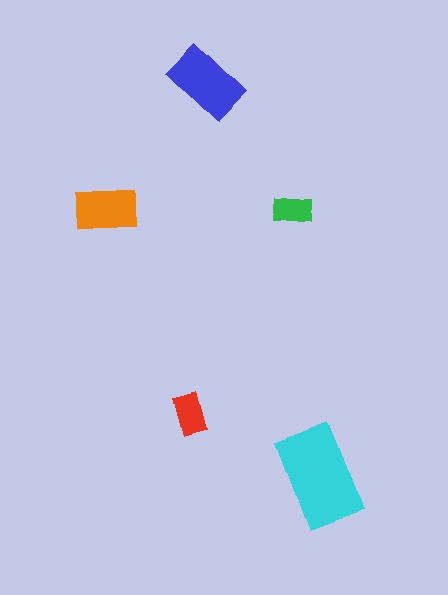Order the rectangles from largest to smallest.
the cyan one, the blue one, the orange one, the red one, the green one.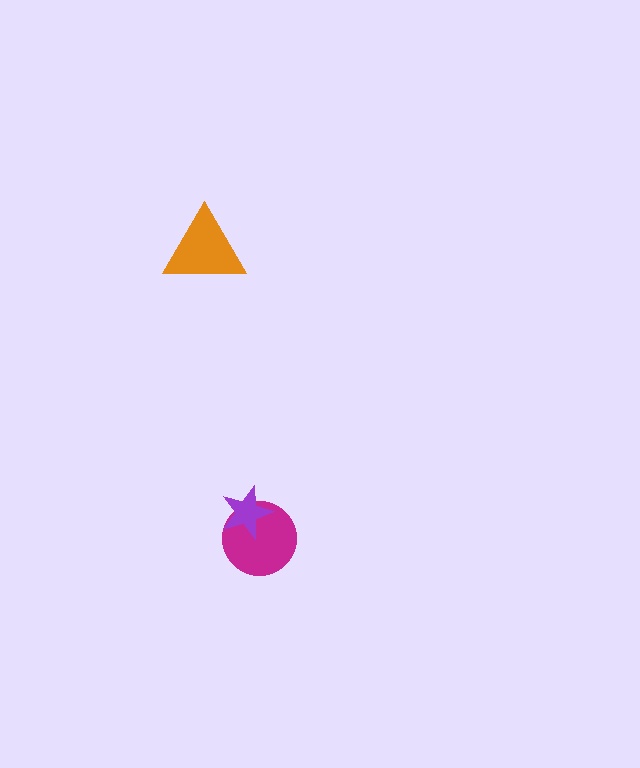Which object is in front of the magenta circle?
The purple star is in front of the magenta circle.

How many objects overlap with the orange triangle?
0 objects overlap with the orange triangle.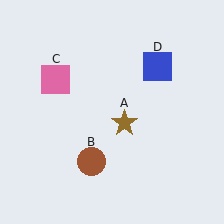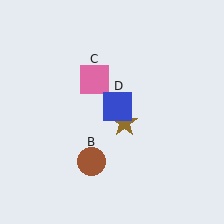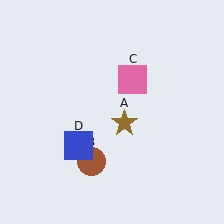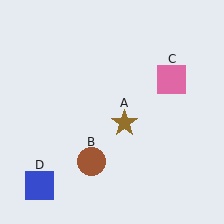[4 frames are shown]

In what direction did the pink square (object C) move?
The pink square (object C) moved right.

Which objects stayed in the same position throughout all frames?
Brown star (object A) and brown circle (object B) remained stationary.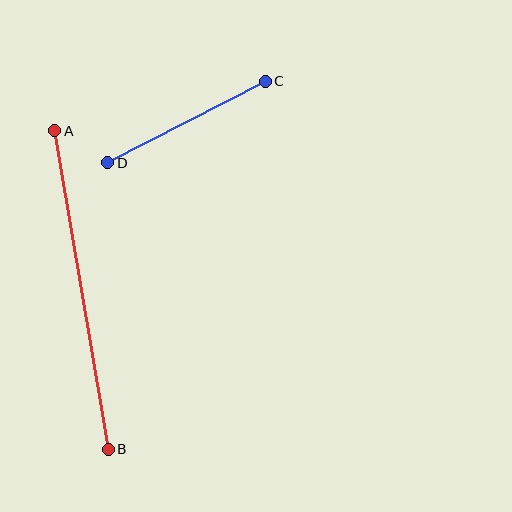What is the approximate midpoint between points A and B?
The midpoint is at approximately (82, 290) pixels.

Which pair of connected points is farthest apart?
Points A and B are farthest apart.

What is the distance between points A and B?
The distance is approximately 323 pixels.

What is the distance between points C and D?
The distance is approximately 177 pixels.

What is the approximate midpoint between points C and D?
The midpoint is at approximately (187, 122) pixels.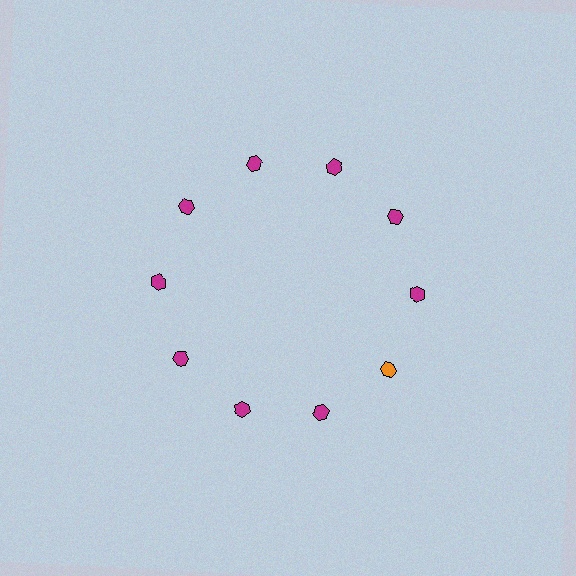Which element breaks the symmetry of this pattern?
The orange hexagon at roughly the 4 o'clock position breaks the symmetry. All other shapes are magenta hexagons.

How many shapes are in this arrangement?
There are 10 shapes arranged in a ring pattern.